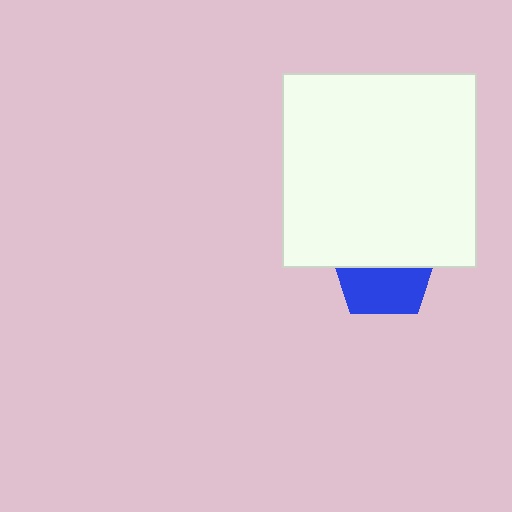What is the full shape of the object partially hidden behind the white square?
The partially hidden object is a blue pentagon.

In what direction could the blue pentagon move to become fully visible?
The blue pentagon could move down. That would shift it out from behind the white square entirely.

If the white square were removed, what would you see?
You would see the complete blue pentagon.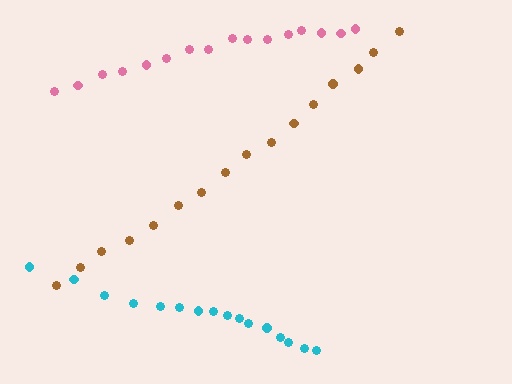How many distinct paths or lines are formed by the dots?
There are 3 distinct paths.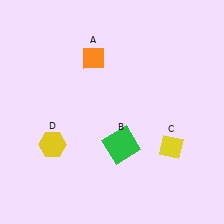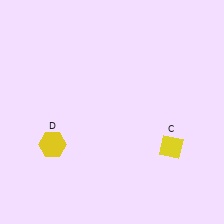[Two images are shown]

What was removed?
The orange diamond (A), the green square (B) were removed in Image 2.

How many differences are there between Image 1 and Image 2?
There are 2 differences between the two images.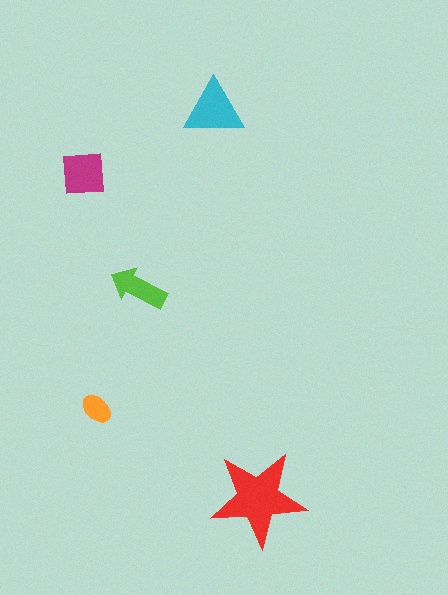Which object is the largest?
The red star.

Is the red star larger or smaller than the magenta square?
Larger.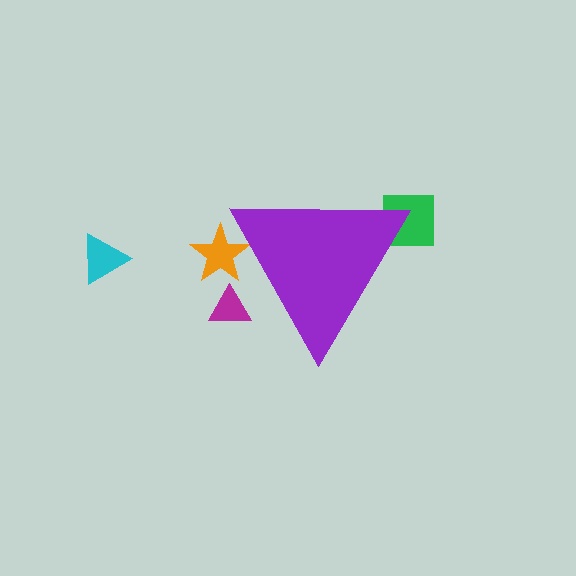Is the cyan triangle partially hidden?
No, the cyan triangle is fully visible.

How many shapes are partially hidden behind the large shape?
3 shapes are partially hidden.